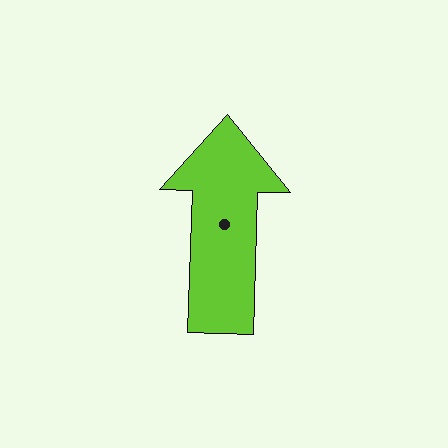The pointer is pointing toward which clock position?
Roughly 12 o'clock.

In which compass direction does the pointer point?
North.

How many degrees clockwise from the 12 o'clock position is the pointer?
Approximately 2 degrees.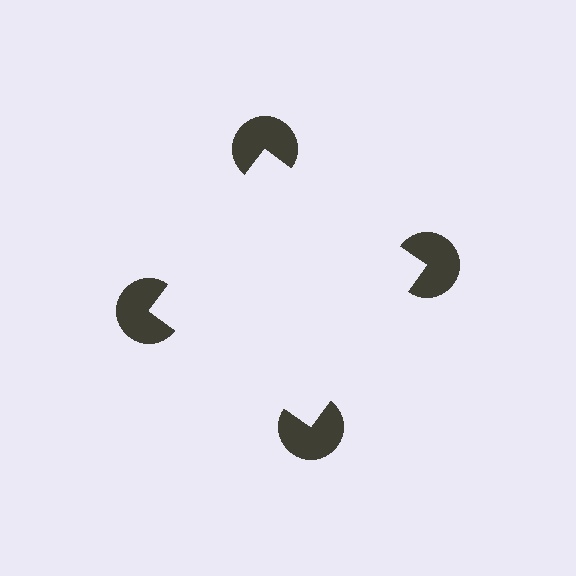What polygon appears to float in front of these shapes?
An illusory square — its edges are inferred from the aligned wedge cuts in the pac-man discs, not physically drawn.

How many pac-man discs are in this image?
There are 4 — one at each vertex of the illusory square.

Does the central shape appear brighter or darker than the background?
It typically appears slightly brighter than the background, even though no actual brightness change is drawn.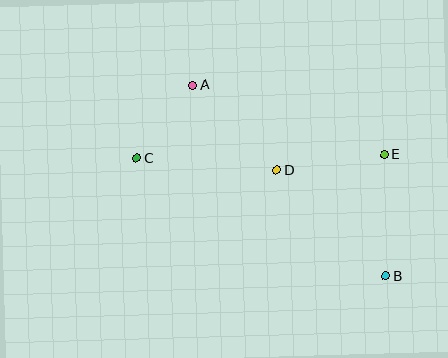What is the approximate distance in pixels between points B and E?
The distance between B and E is approximately 121 pixels.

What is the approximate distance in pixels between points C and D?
The distance between C and D is approximately 140 pixels.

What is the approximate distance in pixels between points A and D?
The distance between A and D is approximately 119 pixels.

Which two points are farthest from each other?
Points B and C are farthest from each other.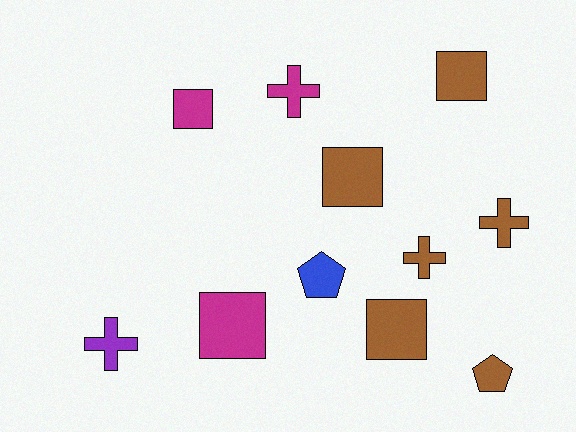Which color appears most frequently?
Brown, with 6 objects.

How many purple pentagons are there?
There are no purple pentagons.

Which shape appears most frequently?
Square, with 5 objects.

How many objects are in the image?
There are 11 objects.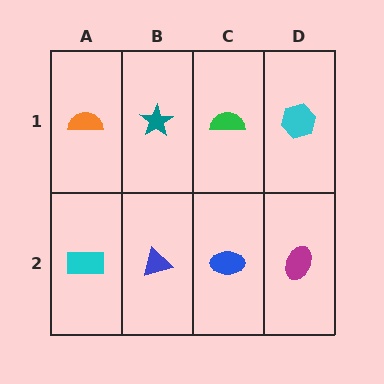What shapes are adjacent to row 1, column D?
A magenta ellipse (row 2, column D), a green semicircle (row 1, column C).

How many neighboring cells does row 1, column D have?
2.